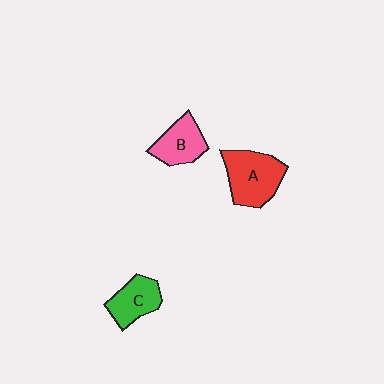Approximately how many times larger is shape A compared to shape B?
Approximately 1.4 times.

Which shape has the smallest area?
Shape C (green).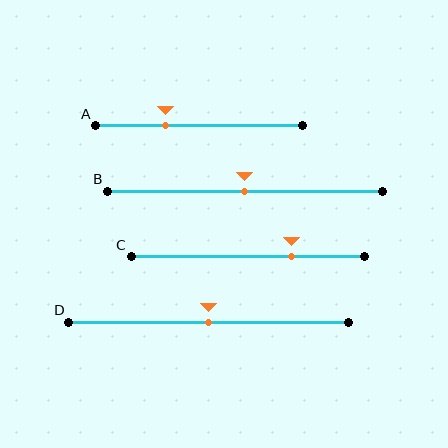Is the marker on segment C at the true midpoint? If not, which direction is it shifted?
No, the marker on segment C is shifted to the right by about 19% of the segment length.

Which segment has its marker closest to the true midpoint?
Segment B has its marker closest to the true midpoint.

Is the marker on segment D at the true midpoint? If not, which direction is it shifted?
Yes, the marker on segment D is at the true midpoint.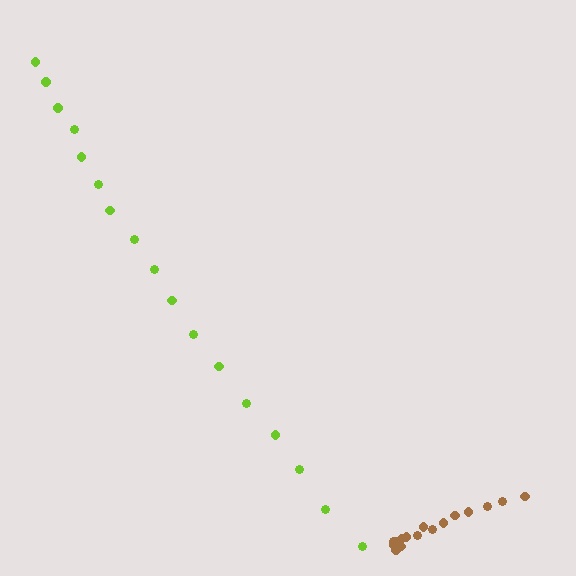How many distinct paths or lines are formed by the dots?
There are 2 distinct paths.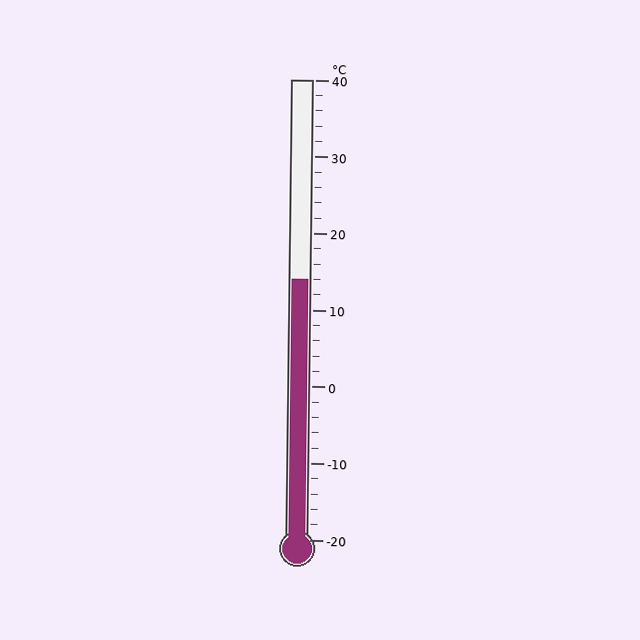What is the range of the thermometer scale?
The thermometer scale ranges from -20°C to 40°C.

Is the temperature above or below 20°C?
The temperature is below 20°C.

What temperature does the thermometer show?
The thermometer shows approximately 14°C.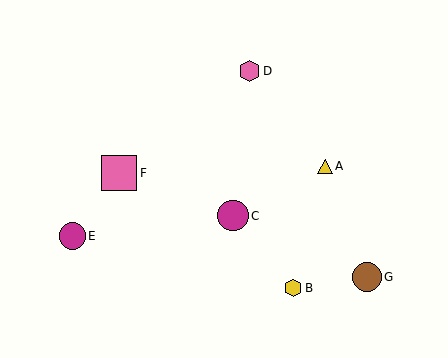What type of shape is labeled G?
Shape G is a brown circle.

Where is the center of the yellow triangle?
The center of the yellow triangle is at (325, 166).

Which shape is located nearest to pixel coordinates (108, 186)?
The pink square (labeled F) at (119, 173) is nearest to that location.